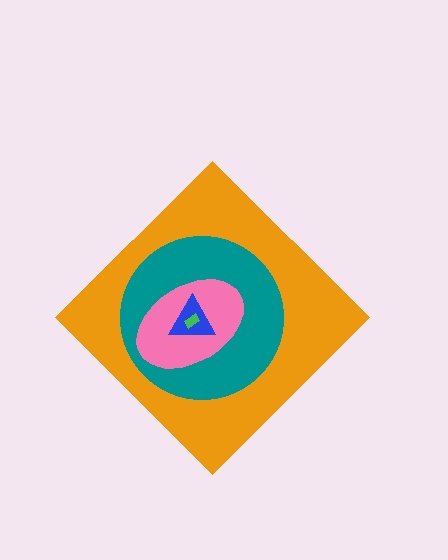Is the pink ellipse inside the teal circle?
Yes.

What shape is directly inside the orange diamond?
The teal circle.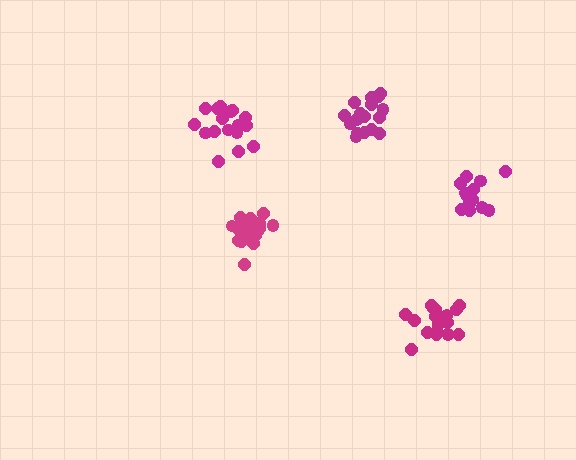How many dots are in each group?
Group 1: 18 dots, Group 2: 14 dots, Group 3: 18 dots, Group 4: 18 dots, Group 5: 19 dots (87 total).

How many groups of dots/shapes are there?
There are 5 groups.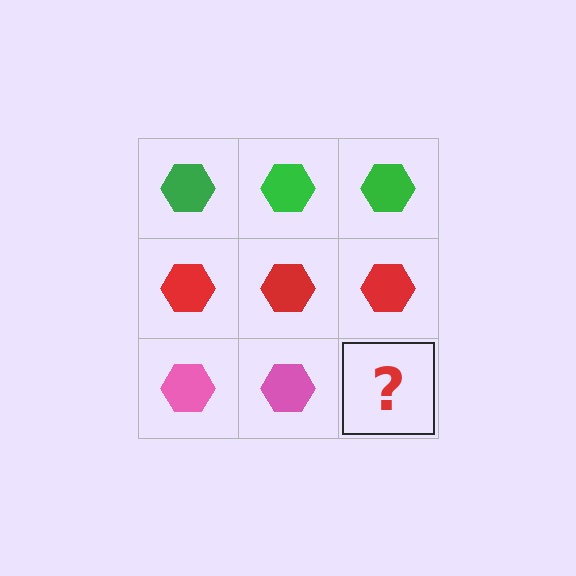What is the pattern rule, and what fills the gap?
The rule is that each row has a consistent color. The gap should be filled with a pink hexagon.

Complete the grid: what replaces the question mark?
The question mark should be replaced with a pink hexagon.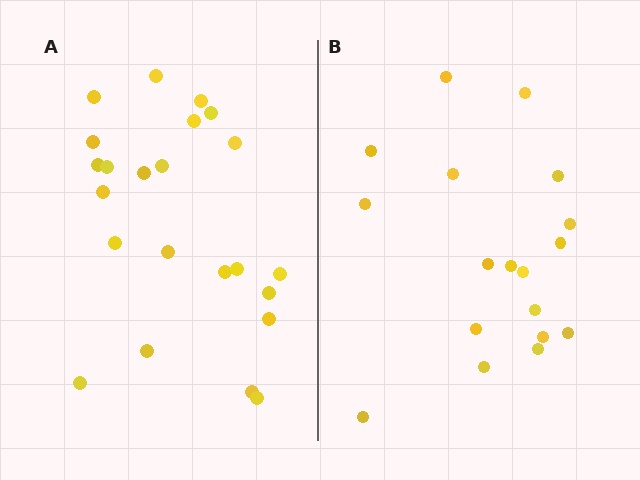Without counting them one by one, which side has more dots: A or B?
Region A (the left region) has more dots.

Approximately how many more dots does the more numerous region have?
Region A has about 5 more dots than region B.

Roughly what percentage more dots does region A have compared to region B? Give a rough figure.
About 30% more.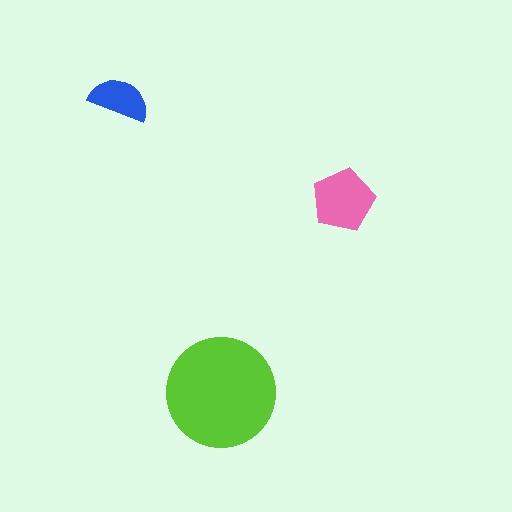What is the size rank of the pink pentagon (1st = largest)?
2nd.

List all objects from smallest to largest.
The blue semicircle, the pink pentagon, the lime circle.